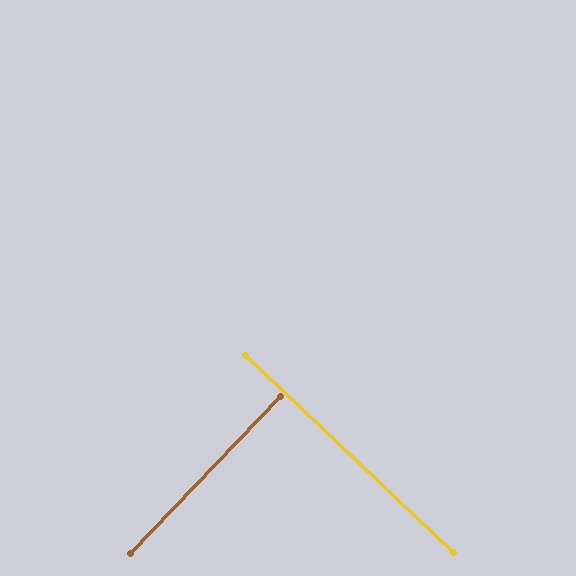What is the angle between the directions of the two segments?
Approximately 90 degrees.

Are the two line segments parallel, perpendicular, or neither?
Perpendicular — they meet at approximately 90°.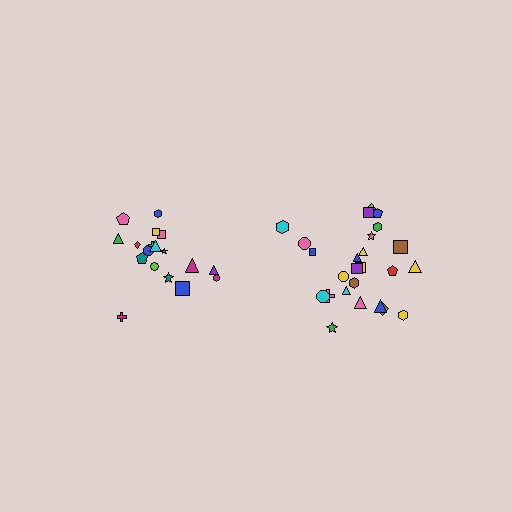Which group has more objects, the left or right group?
The right group.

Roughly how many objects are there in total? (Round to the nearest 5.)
Roughly 45 objects in total.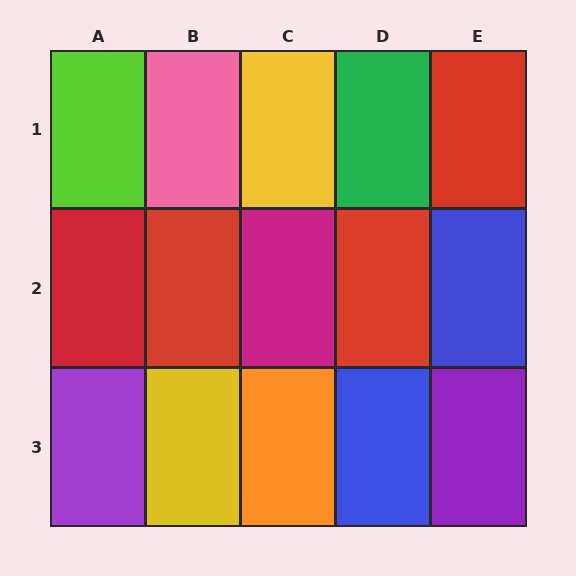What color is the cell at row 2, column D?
Red.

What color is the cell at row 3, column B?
Yellow.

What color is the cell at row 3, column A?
Purple.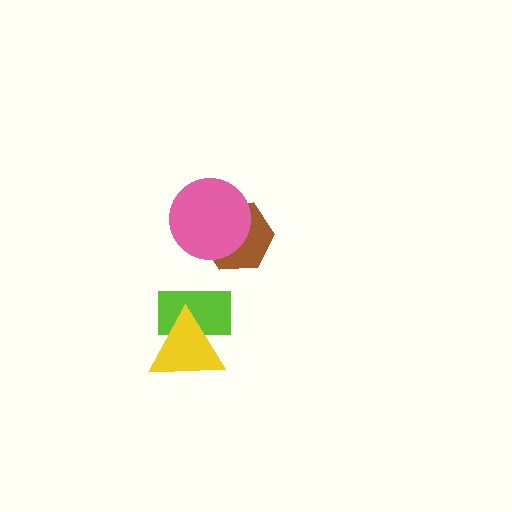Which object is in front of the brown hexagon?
The pink circle is in front of the brown hexagon.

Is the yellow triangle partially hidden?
No, no other shape covers it.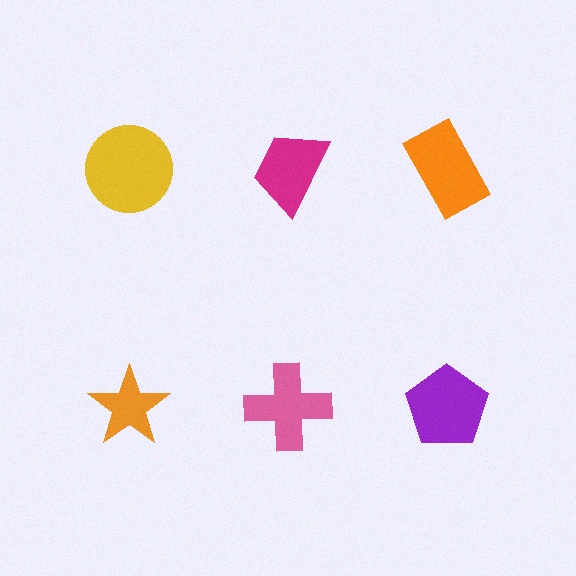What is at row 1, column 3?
An orange rectangle.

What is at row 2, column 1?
An orange star.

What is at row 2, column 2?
A pink cross.